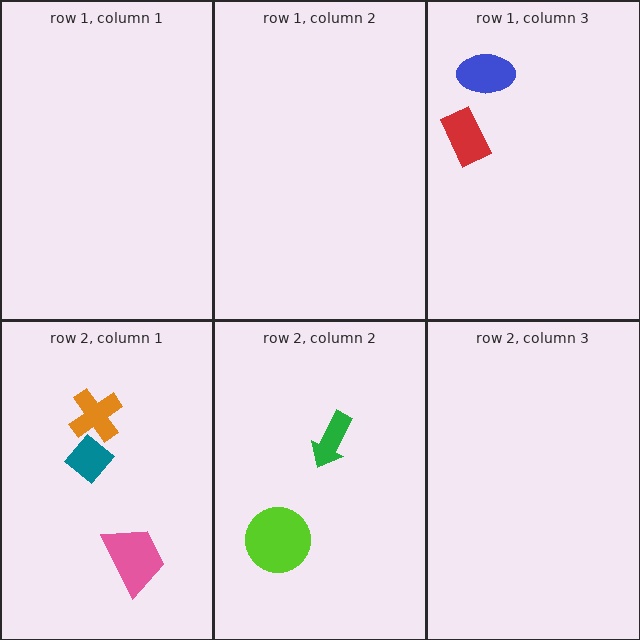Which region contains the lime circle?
The row 2, column 2 region.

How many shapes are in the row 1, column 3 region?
2.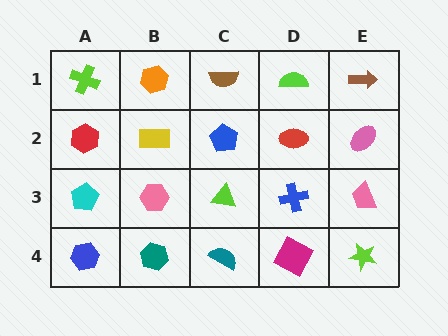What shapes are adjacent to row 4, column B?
A pink hexagon (row 3, column B), a blue hexagon (row 4, column A), a teal semicircle (row 4, column C).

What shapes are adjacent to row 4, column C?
A lime triangle (row 3, column C), a teal hexagon (row 4, column B), a magenta square (row 4, column D).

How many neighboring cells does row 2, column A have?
3.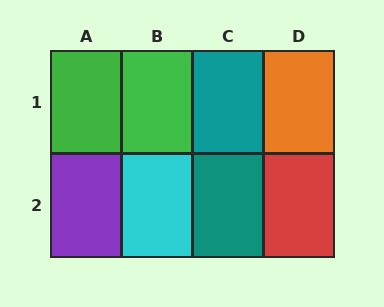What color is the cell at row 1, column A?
Green.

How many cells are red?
1 cell is red.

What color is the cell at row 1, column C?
Teal.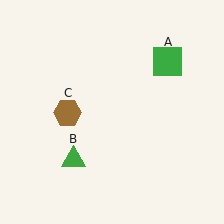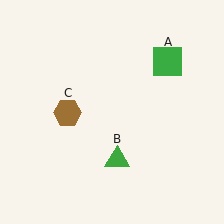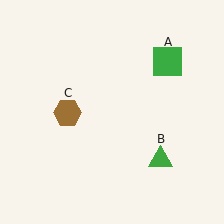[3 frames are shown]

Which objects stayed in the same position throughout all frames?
Green square (object A) and brown hexagon (object C) remained stationary.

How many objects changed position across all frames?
1 object changed position: green triangle (object B).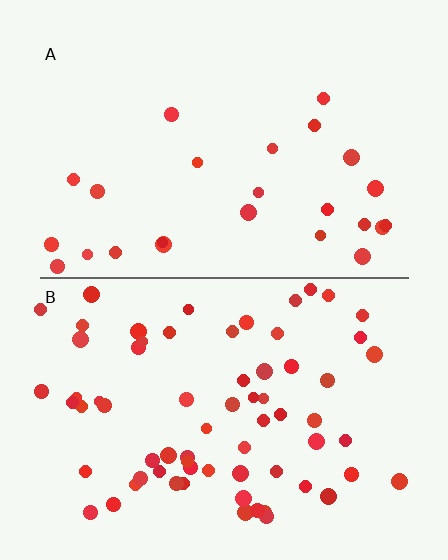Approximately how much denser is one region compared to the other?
Approximately 2.7× — region B over region A.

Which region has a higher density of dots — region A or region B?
B (the bottom).